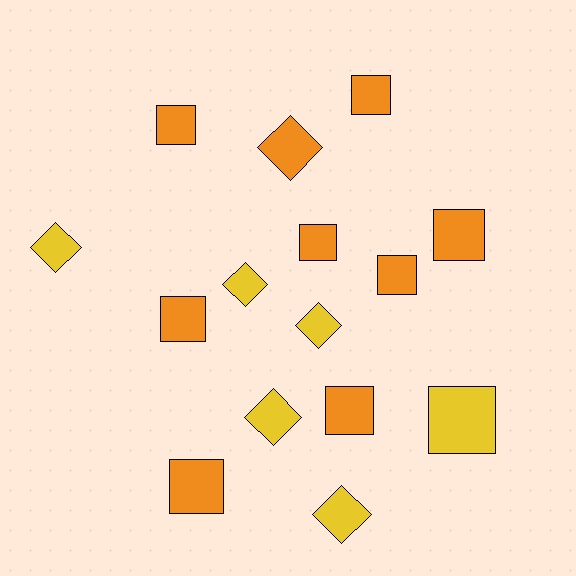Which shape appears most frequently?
Square, with 9 objects.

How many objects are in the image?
There are 15 objects.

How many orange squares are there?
There are 8 orange squares.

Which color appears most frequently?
Orange, with 9 objects.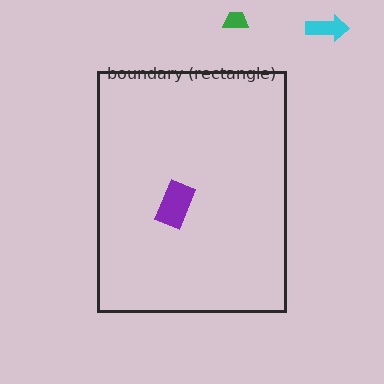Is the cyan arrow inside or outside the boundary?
Outside.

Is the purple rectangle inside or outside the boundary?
Inside.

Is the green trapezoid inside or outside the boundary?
Outside.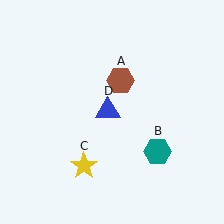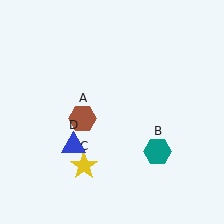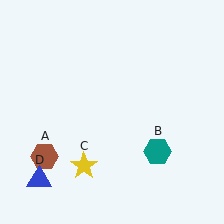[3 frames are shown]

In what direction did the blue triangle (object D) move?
The blue triangle (object D) moved down and to the left.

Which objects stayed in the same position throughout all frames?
Teal hexagon (object B) and yellow star (object C) remained stationary.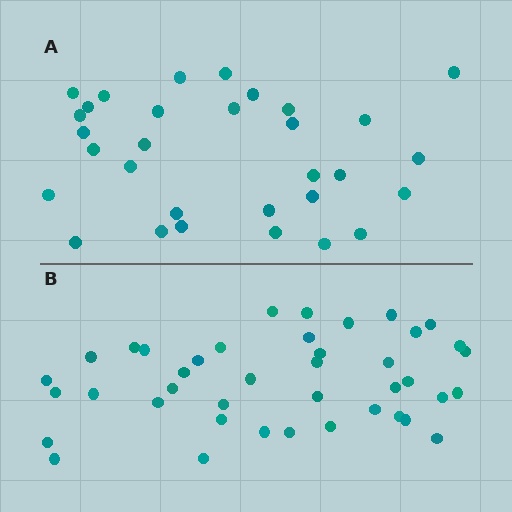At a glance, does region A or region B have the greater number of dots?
Region B (the bottom region) has more dots.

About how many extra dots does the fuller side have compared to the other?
Region B has roughly 10 or so more dots than region A.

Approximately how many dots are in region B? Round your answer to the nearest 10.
About 40 dots. (The exact count is 41, which rounds to 40.)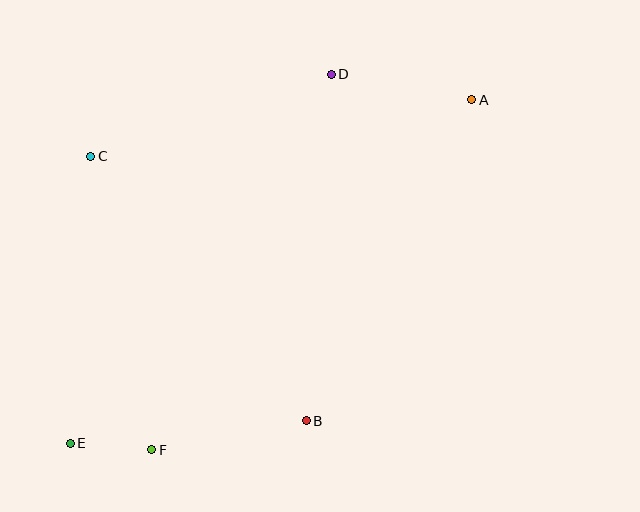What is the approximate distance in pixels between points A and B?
The distance between A and B is approximately 361 pixels.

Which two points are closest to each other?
Points E and F are closest to each other.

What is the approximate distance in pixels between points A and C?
The distance between A and C is approximately 385 pixels.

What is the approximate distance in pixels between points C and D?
The distance between C and D is approximately 254 pixels.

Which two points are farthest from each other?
Points A and E are farthest from each other.